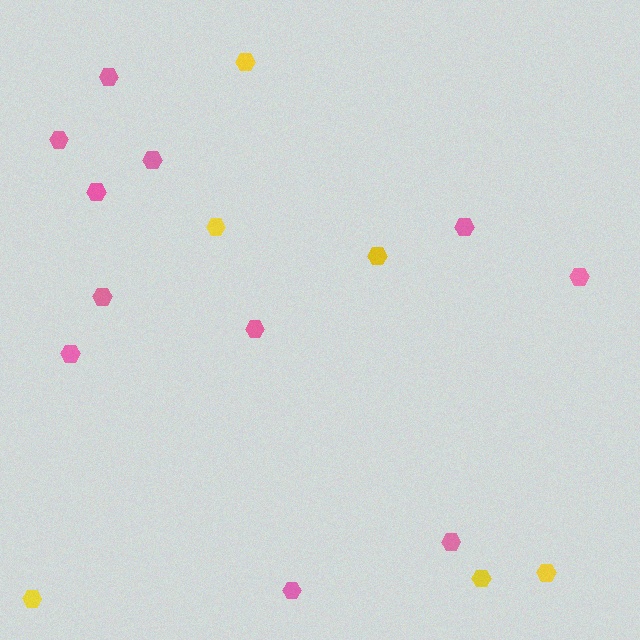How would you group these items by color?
There are 2 groups: one group of yellow hexagons (6) and one group of pink hexagons (11).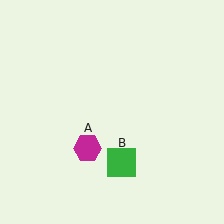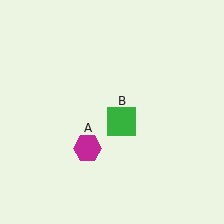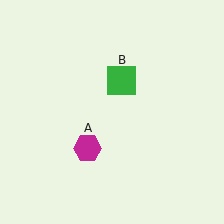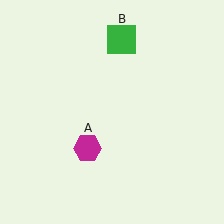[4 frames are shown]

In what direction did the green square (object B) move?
The green square (object B) moved up.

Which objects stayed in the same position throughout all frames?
Magenta hexagon (object A) remained stationary.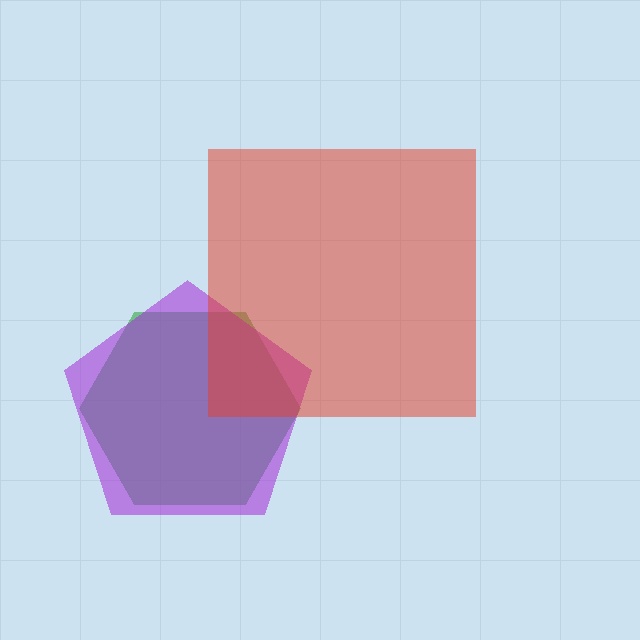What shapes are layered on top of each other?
The layered shapes are: a green hexagon, a purple pentagon, a red square.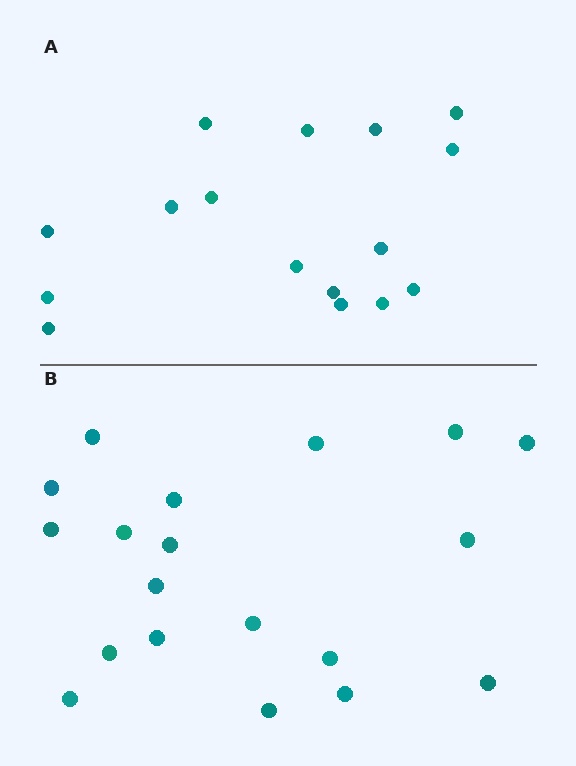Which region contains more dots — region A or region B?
Region B (the bottom region) has more dots.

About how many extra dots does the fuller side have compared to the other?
Region B has just a few more — roughly 2 or 3 more dots than region A.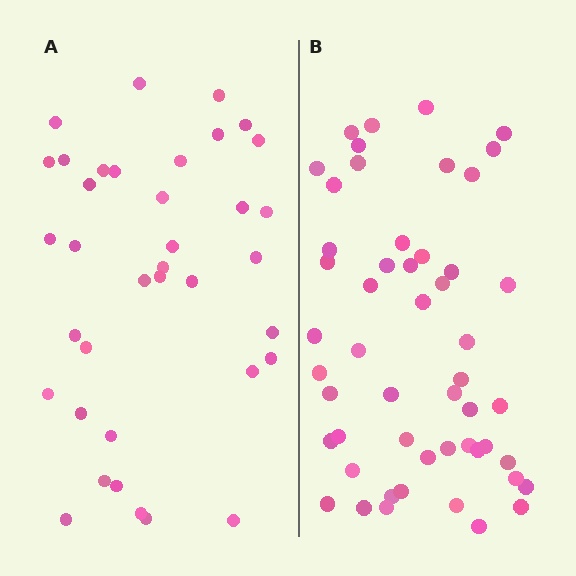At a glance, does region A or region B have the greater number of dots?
Region B (the right region) has more dots.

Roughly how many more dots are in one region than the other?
Region B has approximately 15 more dots than region A.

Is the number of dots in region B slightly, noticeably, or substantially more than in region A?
Region B has noticeably more, but not dramatically so. The ratio is roughly 1.4 to 1.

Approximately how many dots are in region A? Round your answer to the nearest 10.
About 40 dots. (The exact count is 37, which rounds to 40.)